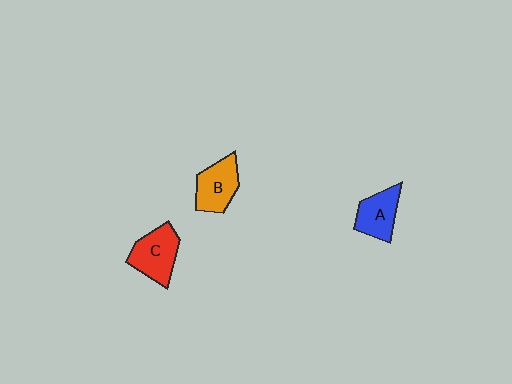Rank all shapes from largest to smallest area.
From largest to smallest: C (red), B (orange), A (blue).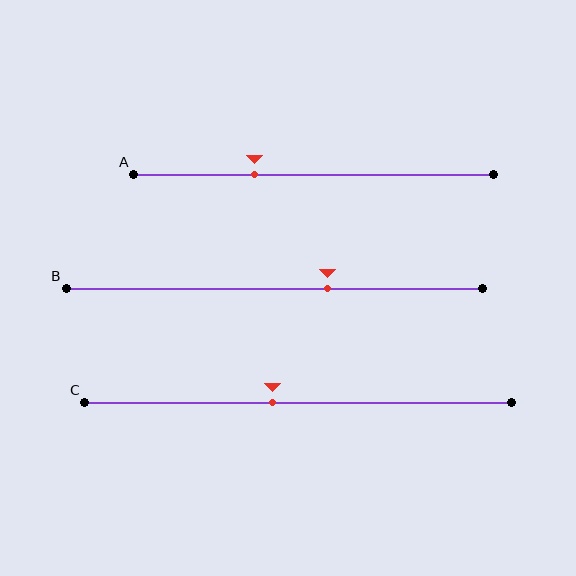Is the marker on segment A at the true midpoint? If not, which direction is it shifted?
No, the marker on segment A is shifted to the left by about 17% of the segment length.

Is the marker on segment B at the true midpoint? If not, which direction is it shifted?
No, the marker on segment B is shifted to the right by about 13% of the segment length.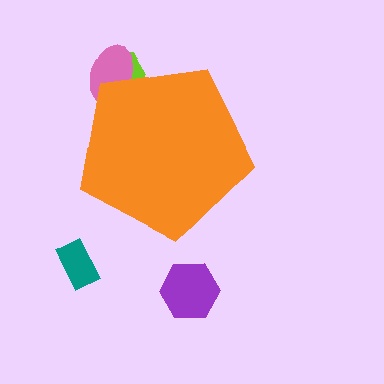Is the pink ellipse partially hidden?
Yes, the pink ellipse is partially hidden behind the orange pentagon.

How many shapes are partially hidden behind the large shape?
2 shapes are partially hidden.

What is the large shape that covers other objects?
An orange pentagon.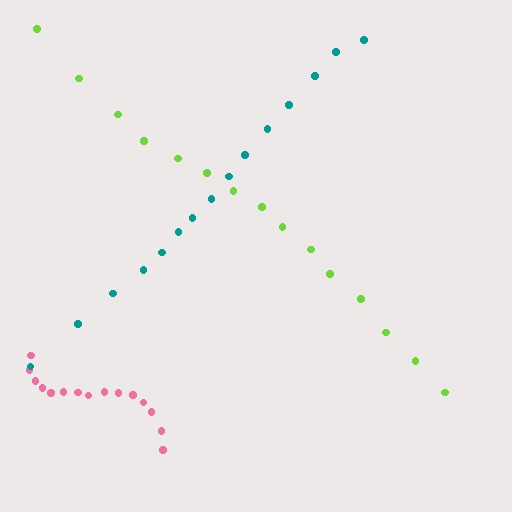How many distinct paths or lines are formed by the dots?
There are 3 distinct paths.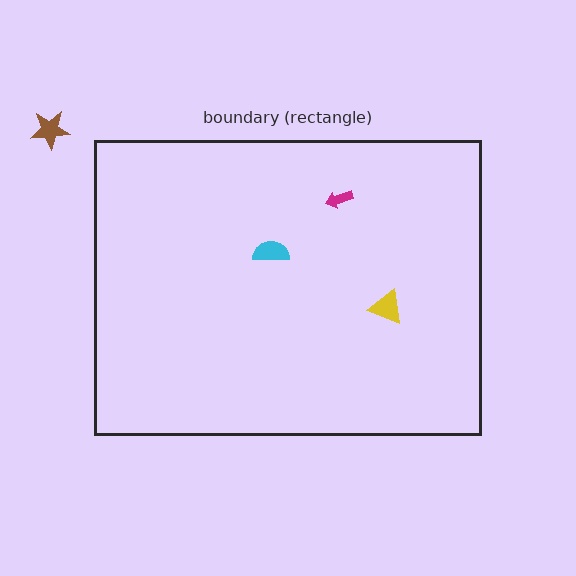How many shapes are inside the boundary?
3 inside, 1 outside.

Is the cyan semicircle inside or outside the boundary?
Inside.